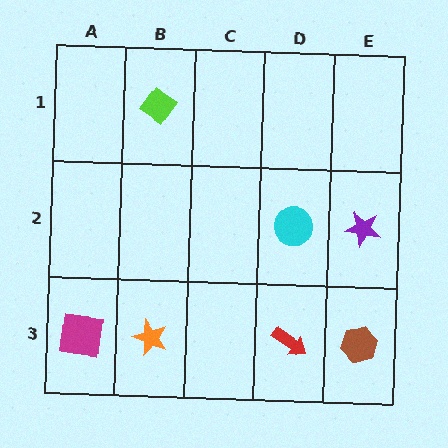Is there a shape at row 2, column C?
No, that cell is empty.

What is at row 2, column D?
A cyan circle.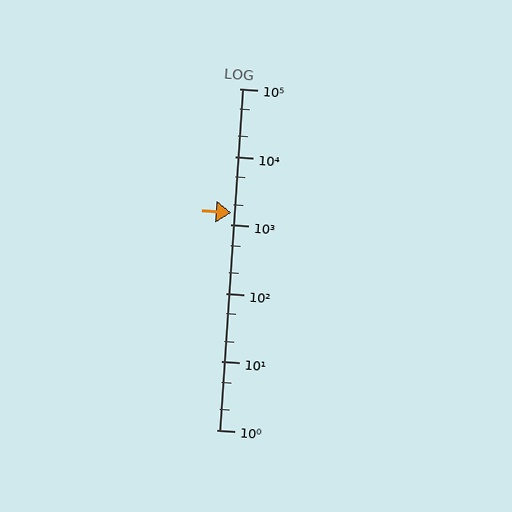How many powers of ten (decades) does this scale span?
The scale spans 5 decades, from 1 to 100000.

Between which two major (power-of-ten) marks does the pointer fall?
The pointer is between 1000 and 10000.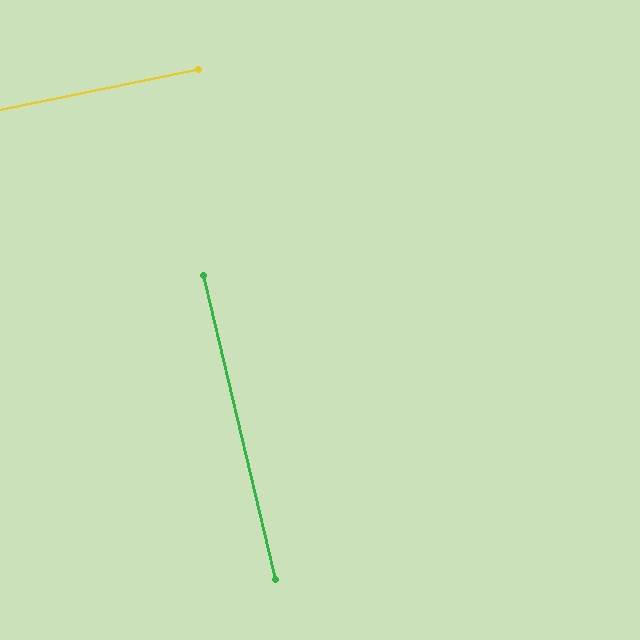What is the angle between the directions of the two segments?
Approximately 88 degrees.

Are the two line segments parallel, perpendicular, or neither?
Perpendicular — they meet at approximately 88°.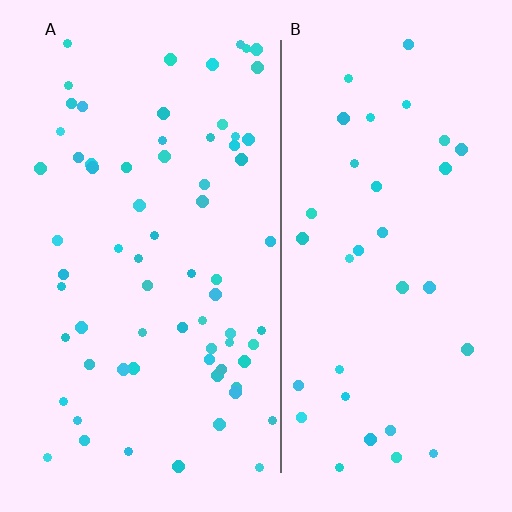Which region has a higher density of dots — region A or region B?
A (the left).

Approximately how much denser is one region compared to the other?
Approximately 2.0× — region A over region B.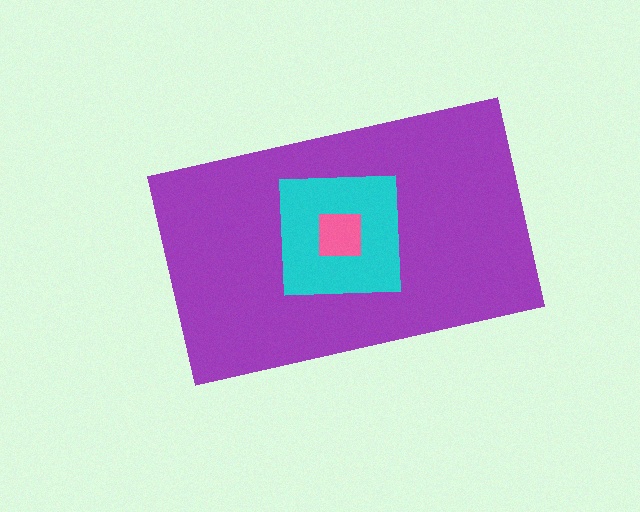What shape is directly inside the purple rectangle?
The cyan square.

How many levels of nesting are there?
3.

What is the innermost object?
The pink square.